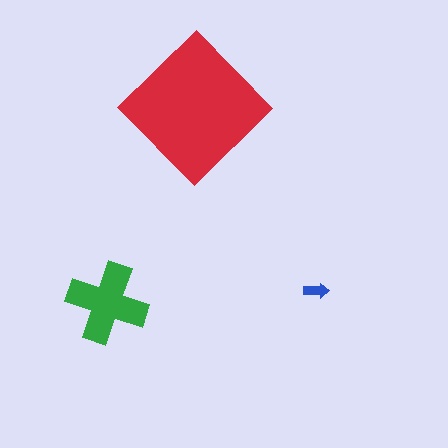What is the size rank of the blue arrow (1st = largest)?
3rd.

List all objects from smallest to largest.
The blue arrow, the green cross, the red diamond.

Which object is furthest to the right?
The blue arrow is rightmost.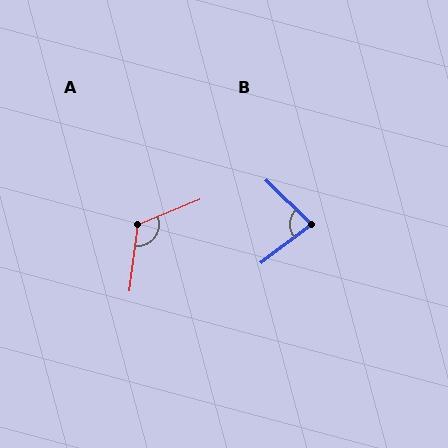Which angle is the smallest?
B, at approximately 82 degrees.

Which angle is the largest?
A, at approximately 119 degrees.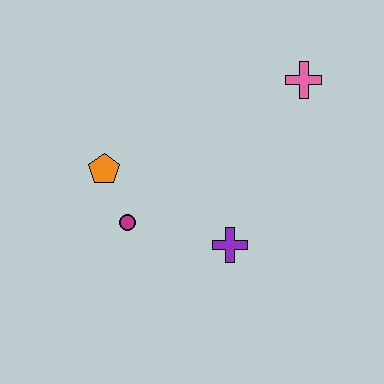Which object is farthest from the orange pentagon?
The pink cross is farthest from the orange pentagon.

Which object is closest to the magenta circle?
The orange pentagon is closest to the magenta circle.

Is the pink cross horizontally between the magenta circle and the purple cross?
No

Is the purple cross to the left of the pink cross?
Yes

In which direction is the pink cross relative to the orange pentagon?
The pink cross is to the right of the orange pentagon.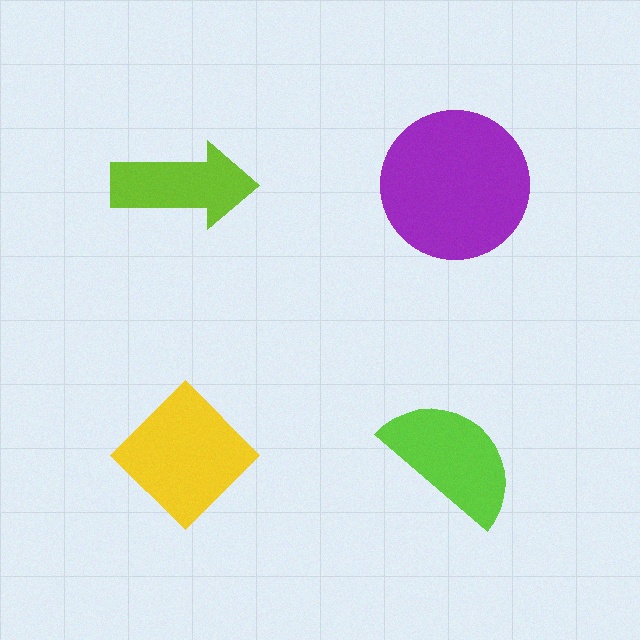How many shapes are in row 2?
2 shapes.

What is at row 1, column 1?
A lime arrow.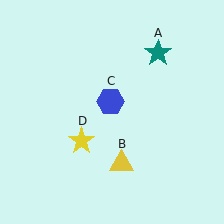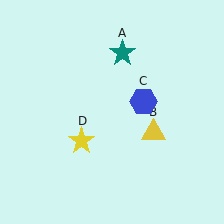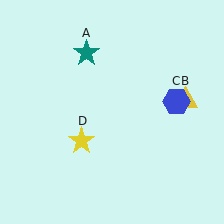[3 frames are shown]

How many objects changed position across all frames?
3 objects changed position: teal star (object A), yellow triangle (object B), blue hexagon (object C).